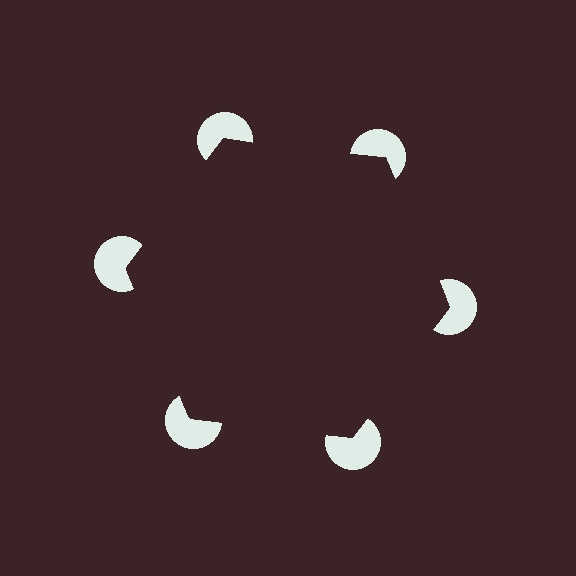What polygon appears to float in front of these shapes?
An illusory hexagon — its edges are inferred from the aligned wedge cuts in the pac-man discs, not physically drawn.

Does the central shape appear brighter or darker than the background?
It typically appears slightly darker than the background, even though no actual brightness change is drawn.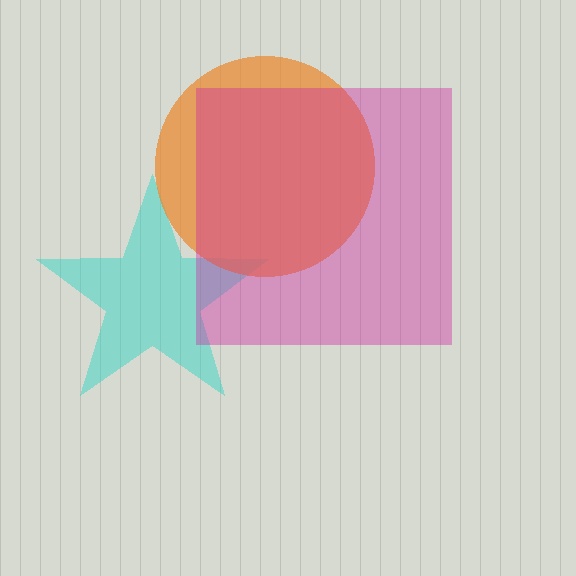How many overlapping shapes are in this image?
There are 3 overlapping shapes in the image.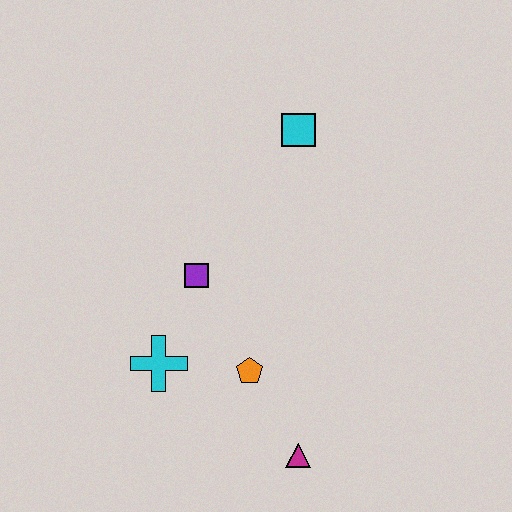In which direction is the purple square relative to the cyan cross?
The purple square is above the cyan cross.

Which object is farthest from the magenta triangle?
The cyan square is farthest from the magenta triangle.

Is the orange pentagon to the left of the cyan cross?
No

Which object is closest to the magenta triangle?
The orange pentagon is closest to the magenta triangle.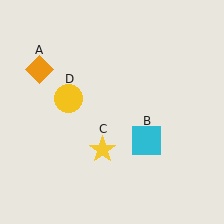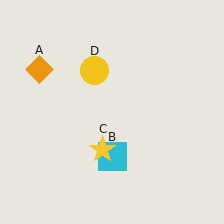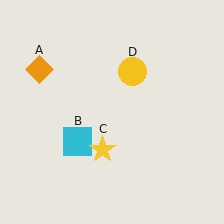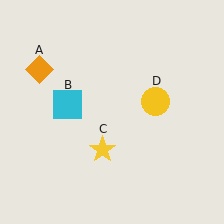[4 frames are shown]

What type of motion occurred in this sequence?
The cyan square (object B), yellow circle (object D) rotated clockwise around the center of the scene.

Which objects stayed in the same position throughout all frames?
Orange diamond (object A) and yellow star (object C) remained stationary.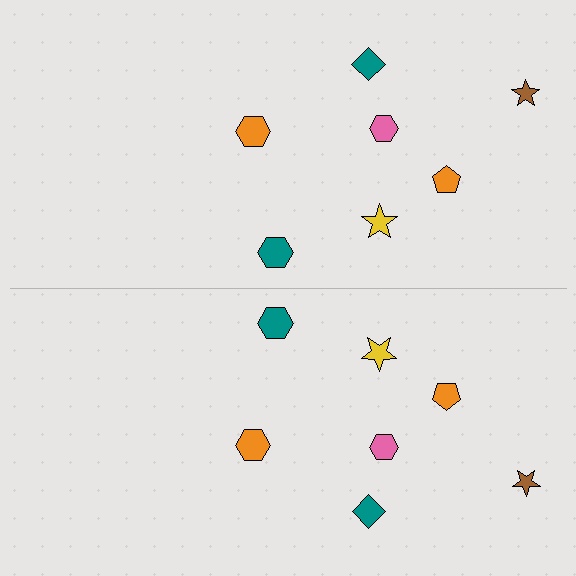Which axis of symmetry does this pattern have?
The pattern has a horizontal axis of symmetry running through the center of the image.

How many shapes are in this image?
There are 14 shapes in this image.